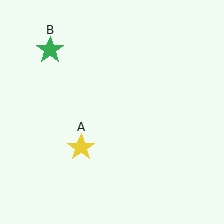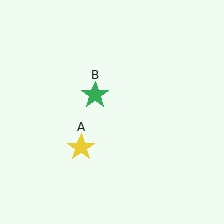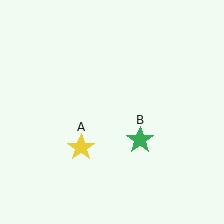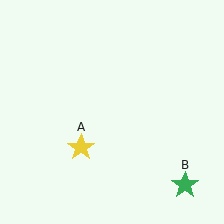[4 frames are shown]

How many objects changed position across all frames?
1 object changed position: green star (object B).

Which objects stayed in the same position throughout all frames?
Yellow star (object A) remained stationary.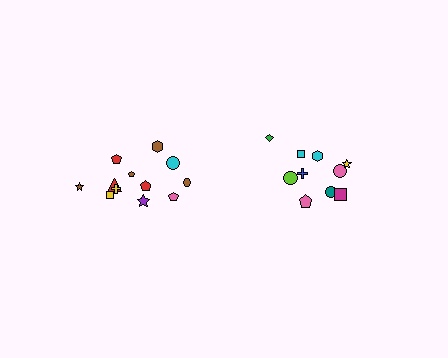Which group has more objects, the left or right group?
The left group.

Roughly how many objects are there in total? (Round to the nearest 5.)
Roughly 20 objects in total.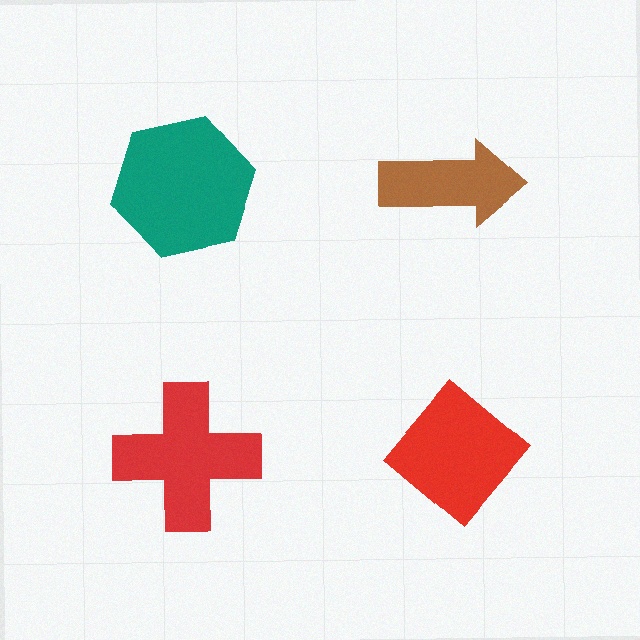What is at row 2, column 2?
A red diamond.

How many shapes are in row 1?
2 shapes.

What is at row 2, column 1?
A red cross.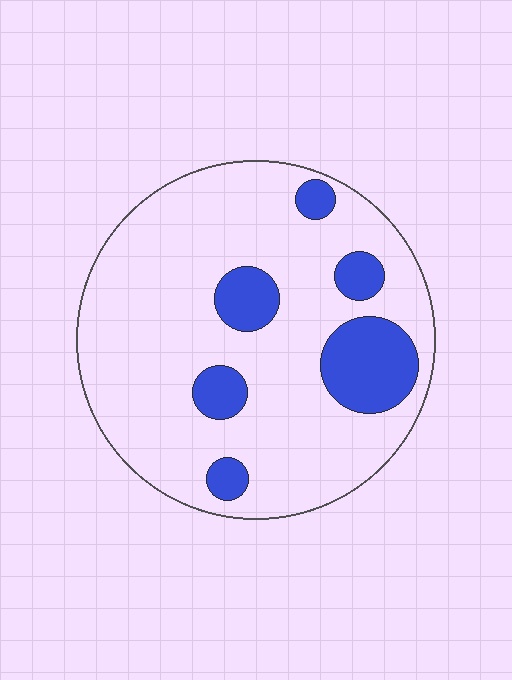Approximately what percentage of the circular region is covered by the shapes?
Approximately 20%.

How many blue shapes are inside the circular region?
6.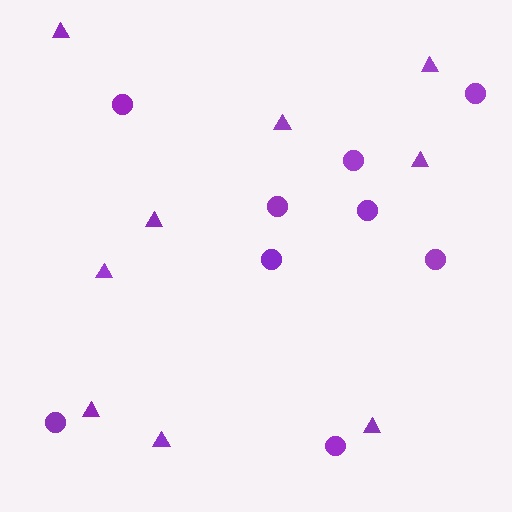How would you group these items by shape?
There are 2 groups: one group of circles (9) and one group of triangles (9).